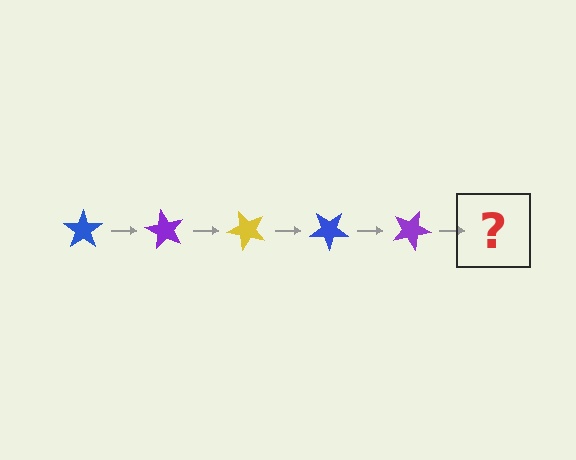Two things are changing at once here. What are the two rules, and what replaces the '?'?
The two rules are that it rotates 60 degrees each step and the color cycles through blue, purple, and yellow. The '?' should be a yellow star, rotated 300 degrees from the start.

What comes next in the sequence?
The next element should be a yellow star, rotated 300 degrees from the start.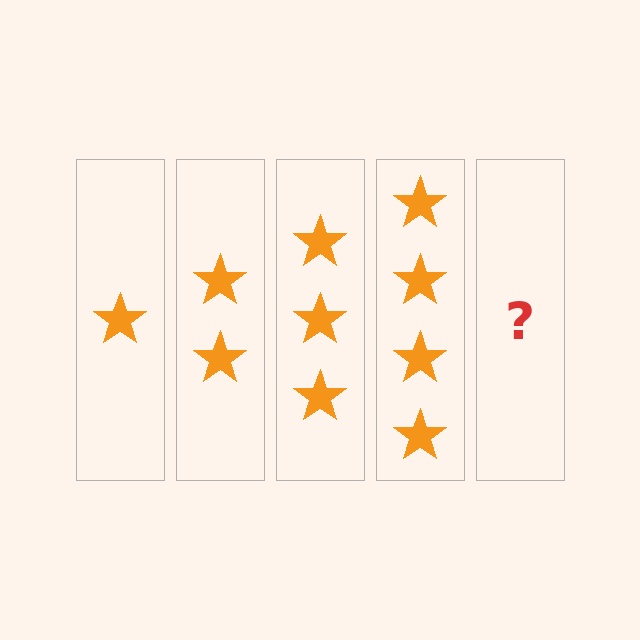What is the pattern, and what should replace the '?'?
The pattern is that each step adds one more star. The '?' should be 5 stars.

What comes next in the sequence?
The next element should be 5 stars.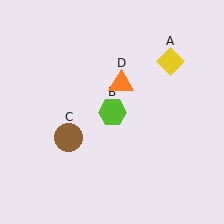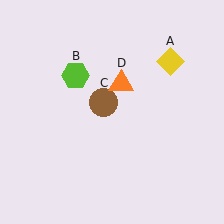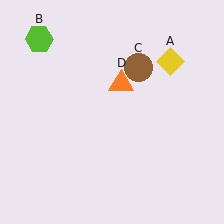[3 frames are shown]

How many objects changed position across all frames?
2 objects changed position: lime hexagon (object B), brown circle (object C).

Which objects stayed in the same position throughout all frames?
Yellow diamond (object A) and orange triangle (object D) remained stationary.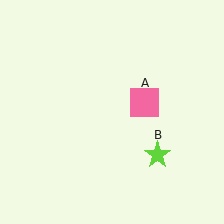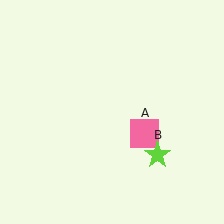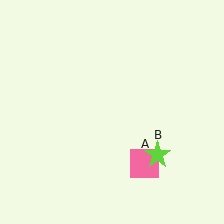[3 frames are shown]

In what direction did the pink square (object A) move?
The pink square (object A) moved down.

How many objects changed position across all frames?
1 object changed position: pink square (object A).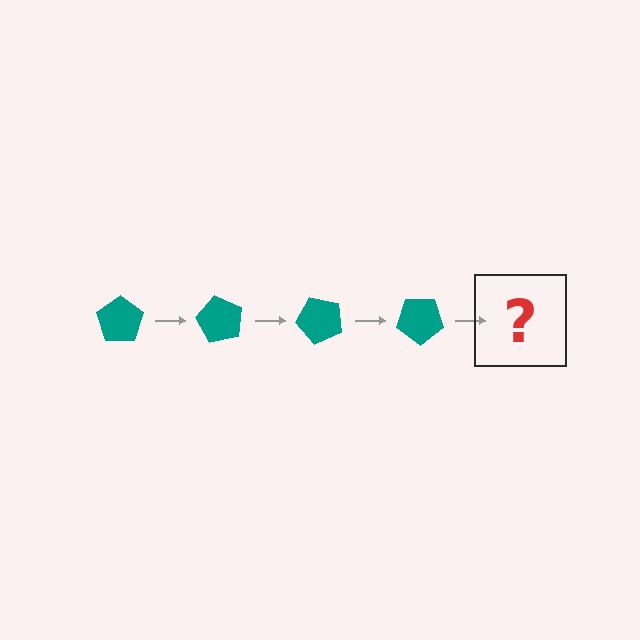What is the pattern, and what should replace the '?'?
The pattern is that the pentagon rotates 60 degrees each step. The '?' should be a teal pentagon rotated 240 degrees.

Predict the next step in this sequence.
The next step is a teal pentagon rotated 240 degrees.